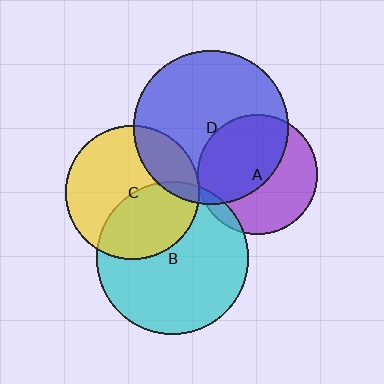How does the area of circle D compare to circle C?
Approximately 1.3 times.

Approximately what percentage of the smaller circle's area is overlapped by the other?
Approximately 20%.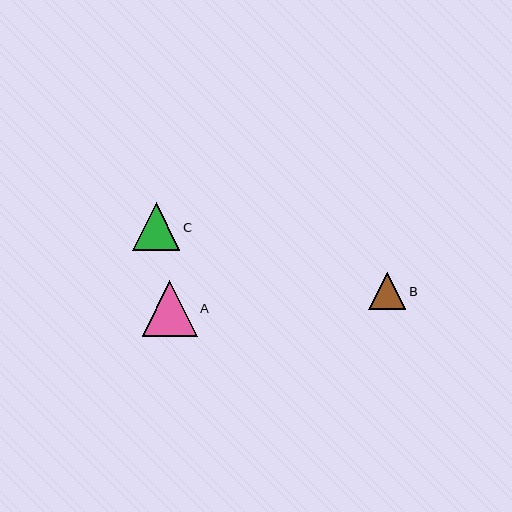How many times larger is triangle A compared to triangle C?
Triangle A is approximately 1.2 times the size of triangle C.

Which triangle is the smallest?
Triangle B is the smallest with a size of approximately 37 pixels.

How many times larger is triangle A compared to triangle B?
Triangle A is approximately 1.5 times the size of triangle B.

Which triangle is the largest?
Triangle A is the largest with a size of approximately 55 pixels.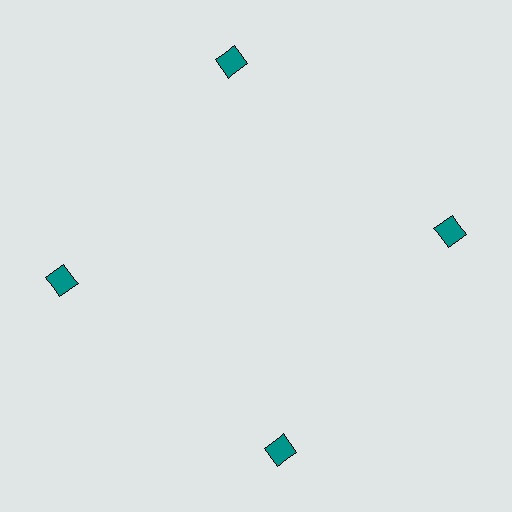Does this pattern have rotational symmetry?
Yes, this pattern has 4-fold rotational symmetry. It looks the same after rotating 90 degrees around the center.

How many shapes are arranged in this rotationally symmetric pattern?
There are 4 shapes, arranged in 4 groups of 1.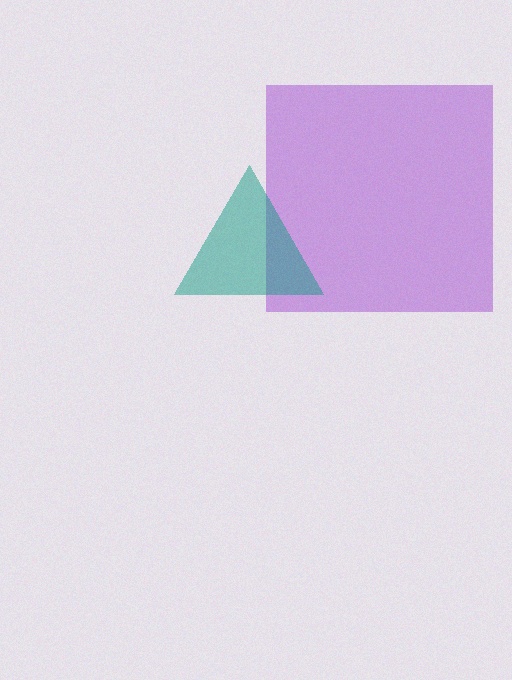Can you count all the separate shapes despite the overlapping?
Yes, there are 2 separate shapes.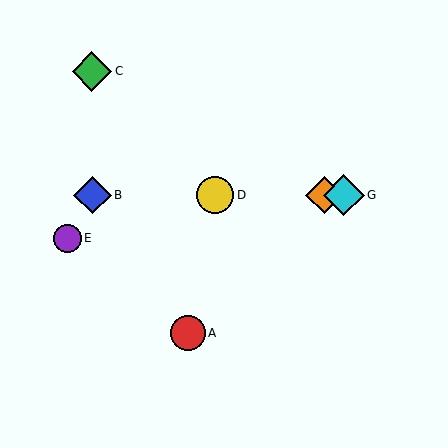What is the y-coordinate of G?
Object G is at y≈195.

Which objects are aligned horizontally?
Objects B, D, F, G are aligned horizontally.